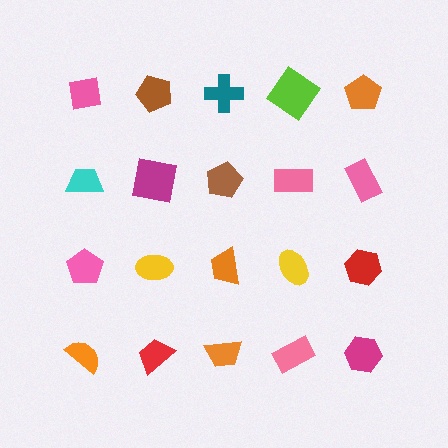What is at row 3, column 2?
A yellow ellipse.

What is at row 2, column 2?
A magenta square.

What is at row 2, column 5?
A pink rectangle.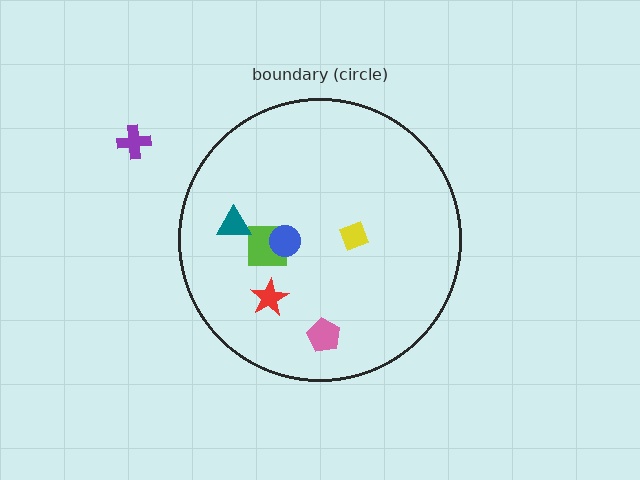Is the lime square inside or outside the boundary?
Inside.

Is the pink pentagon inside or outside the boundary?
Inside.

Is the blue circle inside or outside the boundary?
Inside.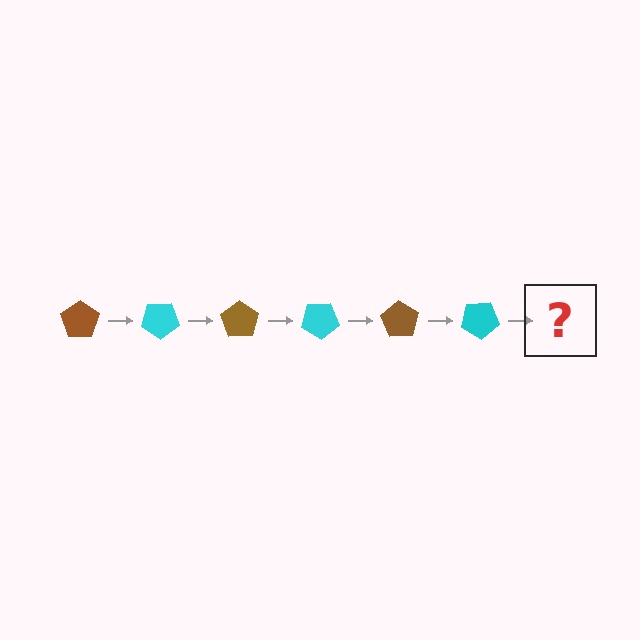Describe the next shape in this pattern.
It should be a brown pentagon, rotated 210 degrees from the start.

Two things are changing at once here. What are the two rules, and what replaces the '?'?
The two rules are that it rotates 35 degrees each step and the color cycles through brown and cyan. The '?' should be a brown pentagon, rotated 210 degrees from the start.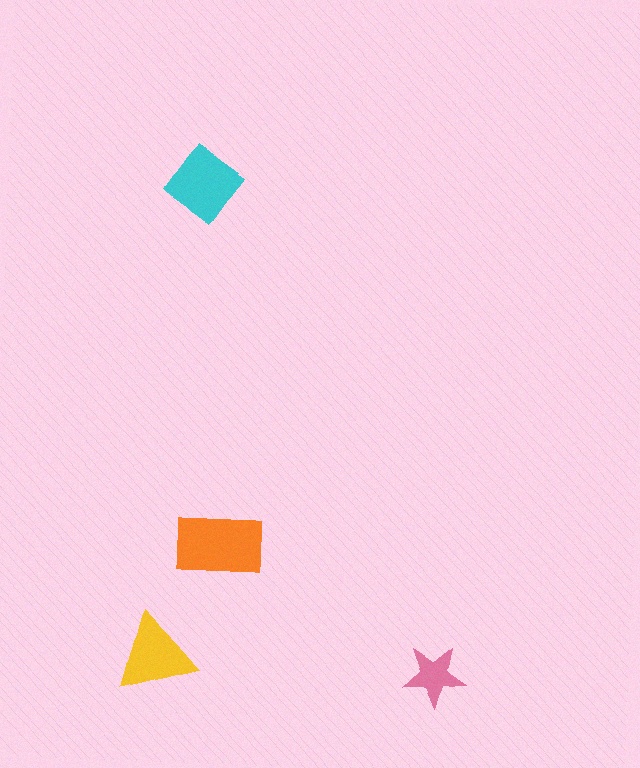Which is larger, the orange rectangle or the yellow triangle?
The orange rectangle.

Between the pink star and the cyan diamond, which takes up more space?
The cyan diamond.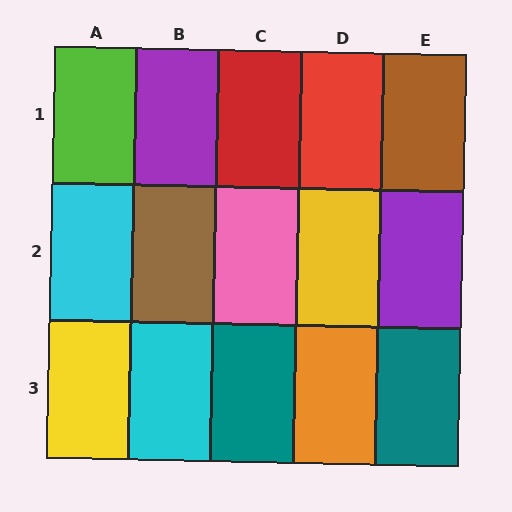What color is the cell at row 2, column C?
Pink.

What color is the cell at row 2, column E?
Purple.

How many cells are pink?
1 cell is pink.